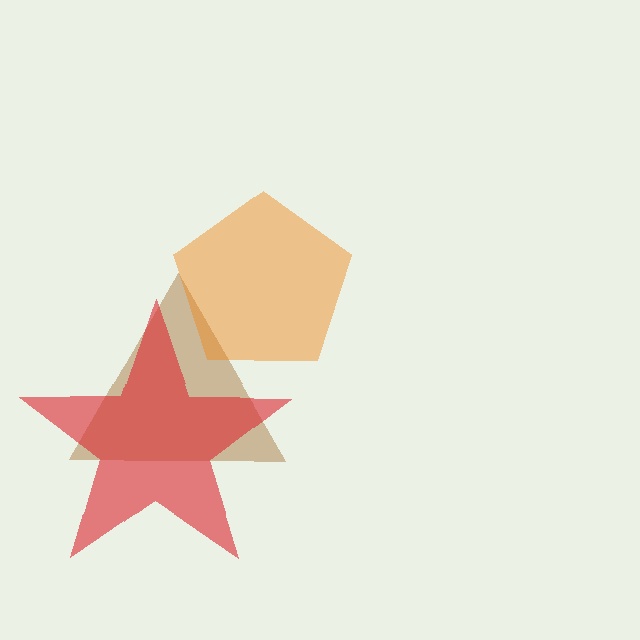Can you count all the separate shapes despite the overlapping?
Yes, there are 3 separate shapes.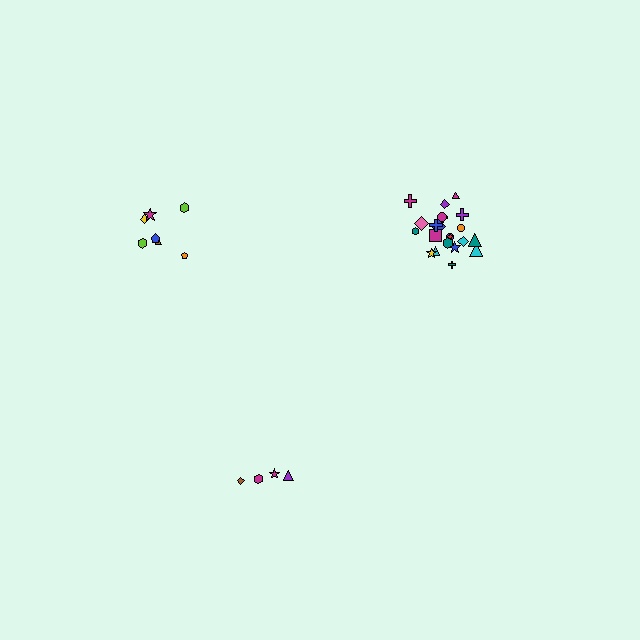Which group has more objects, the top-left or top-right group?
The top-right group.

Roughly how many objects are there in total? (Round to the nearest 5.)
Roughly 35 objects in total.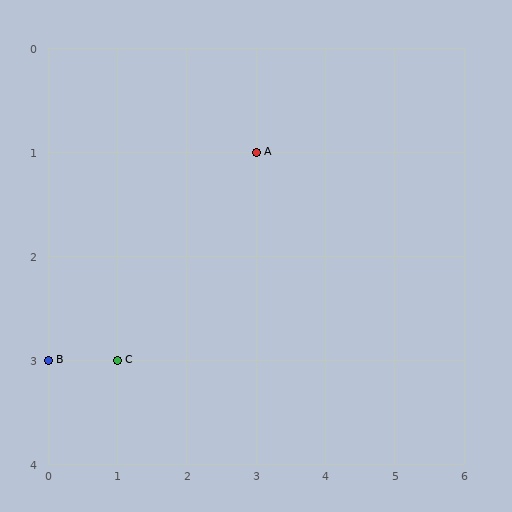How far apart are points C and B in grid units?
Points C and B are 1 column apart.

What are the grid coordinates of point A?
Point A is at grid coordinates (3, 1).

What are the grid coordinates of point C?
Point C is at grid coordinates (1, 3).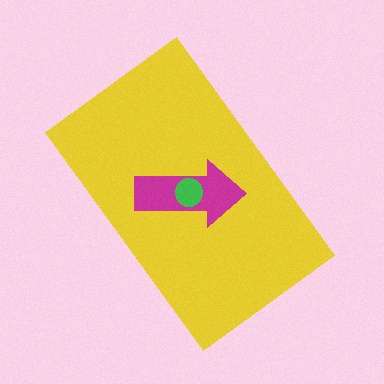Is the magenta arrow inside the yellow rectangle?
Yes.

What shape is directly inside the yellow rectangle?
The magenta arrow.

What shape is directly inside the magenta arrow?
The green circle.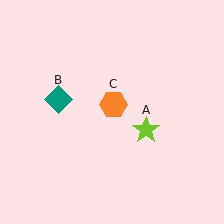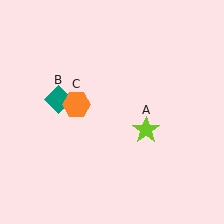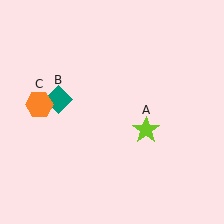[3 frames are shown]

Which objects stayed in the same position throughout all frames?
Lime star (object A) and teal diamond (object B) remained stationary.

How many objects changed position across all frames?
1 object changed position: orange hexagon (object C).